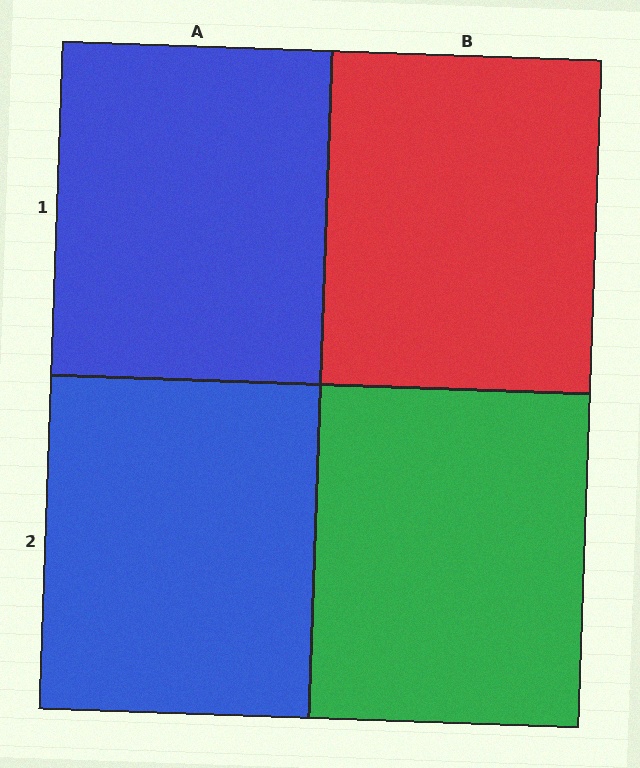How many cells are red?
1 cell is red.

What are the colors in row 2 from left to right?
Blue, green.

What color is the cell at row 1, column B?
Red.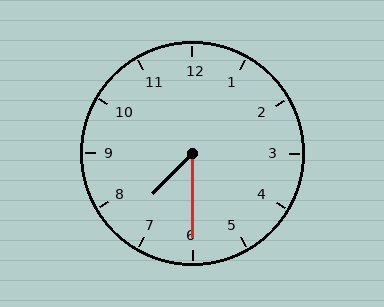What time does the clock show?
7:30.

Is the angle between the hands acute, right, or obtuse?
It is acute.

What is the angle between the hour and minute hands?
Approximately 45 degrees.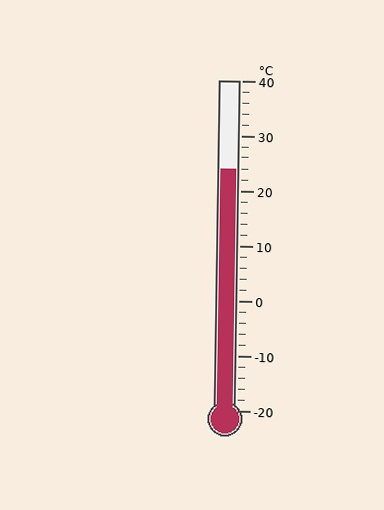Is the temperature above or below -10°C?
The temperature is above -10°C.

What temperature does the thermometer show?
The thermometer shows approximately 24°C.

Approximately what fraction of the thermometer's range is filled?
The thermometer is filled to approximately 75% of its range.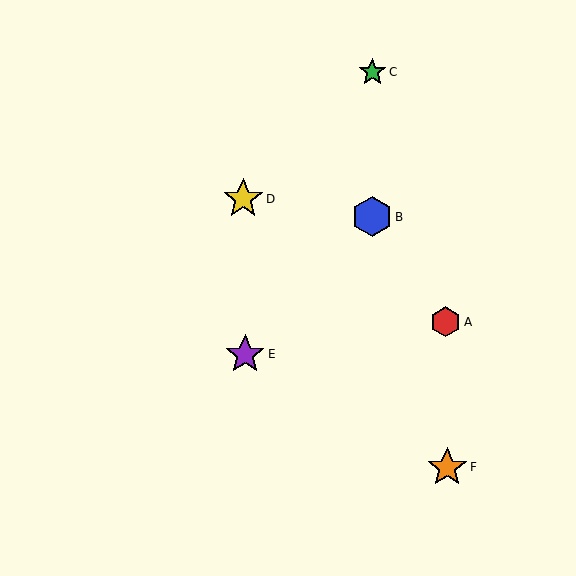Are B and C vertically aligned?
Yes, both are at x≈372.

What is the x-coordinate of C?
Object C is at x≈372.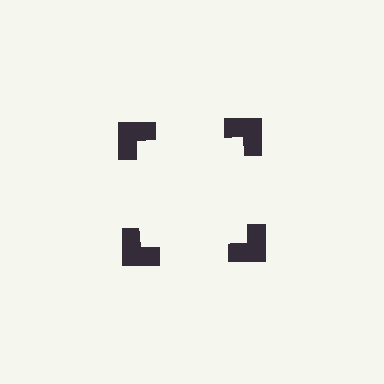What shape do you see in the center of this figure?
An illusory square — its edges are inferred from the aligned wedge cuts in the notched squares, not physically drawn.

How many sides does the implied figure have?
4 sides.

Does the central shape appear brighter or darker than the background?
It typically appears slightly brighter than the background, even though no actual brightness change is drawn.